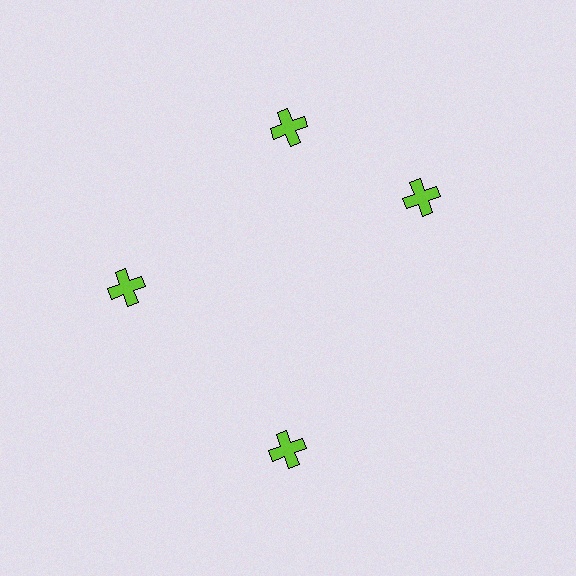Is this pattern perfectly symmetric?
No. The 4 lime crosses are arranged in a ring, but one element near the 3 o'clock position is rotated out of alignment along the ring, breaking the 4-fold rotational symmetry.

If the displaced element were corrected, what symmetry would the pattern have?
It would have 4-fold rotational symmetry — the pattern would map onto itself every 90 degrees.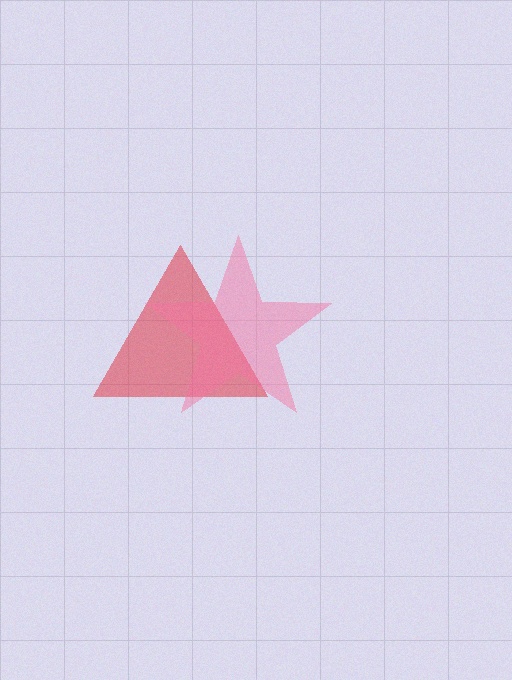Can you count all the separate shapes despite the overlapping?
Yes, there are 2 separate shapes.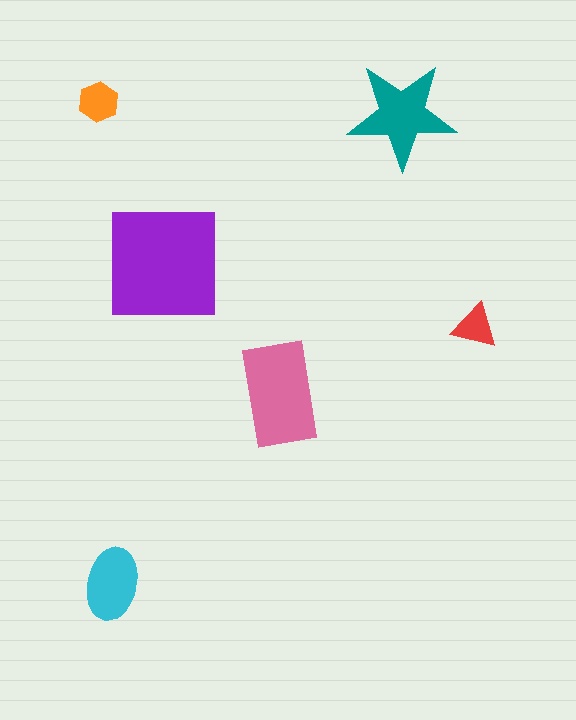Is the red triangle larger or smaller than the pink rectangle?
Smaller.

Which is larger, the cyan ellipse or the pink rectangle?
The pink rectangle.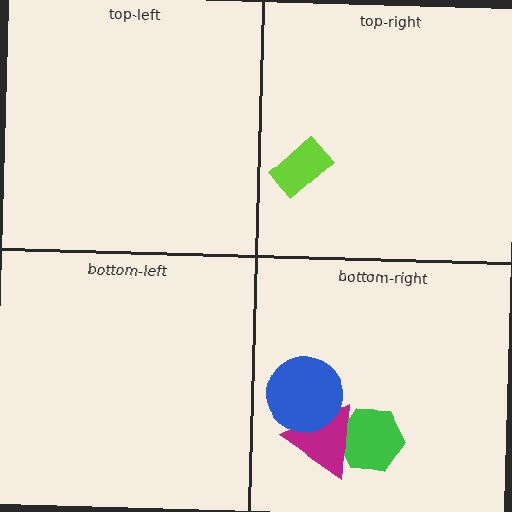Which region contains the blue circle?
The bottom-right region.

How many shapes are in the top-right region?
1.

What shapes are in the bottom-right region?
The green hexagon, the magenta triangle, the blue circle.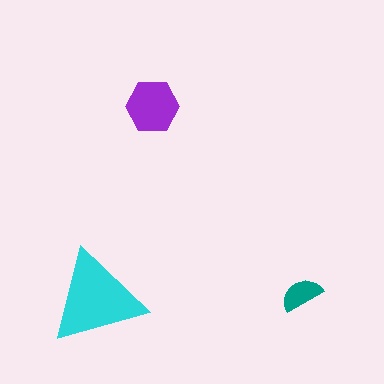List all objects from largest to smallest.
The cyan triangle, the purple hexagon, the teal semicircle.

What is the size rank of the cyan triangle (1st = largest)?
1st.